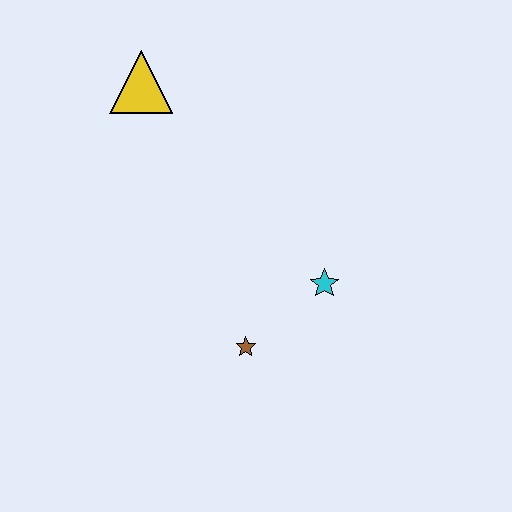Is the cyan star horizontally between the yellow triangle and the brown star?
No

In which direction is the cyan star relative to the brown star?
The cyan star is to the right of the brown star.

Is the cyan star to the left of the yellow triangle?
No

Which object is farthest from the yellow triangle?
The brown star is farthest from the yellow triangle.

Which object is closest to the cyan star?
The brown star is closest to the cyan star.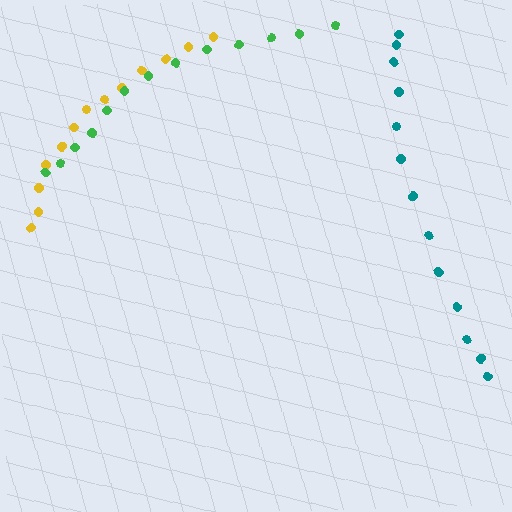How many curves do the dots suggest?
There are 3 distinct paths.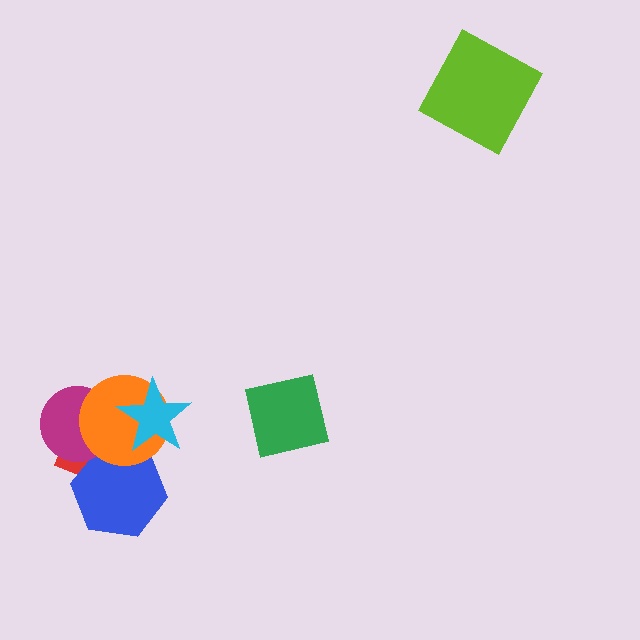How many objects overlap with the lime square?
0 objects overlap with the lime square.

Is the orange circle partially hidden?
Yes, it is partially covered by another shape.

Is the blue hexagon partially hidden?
Yes, it is partially covered by another shape.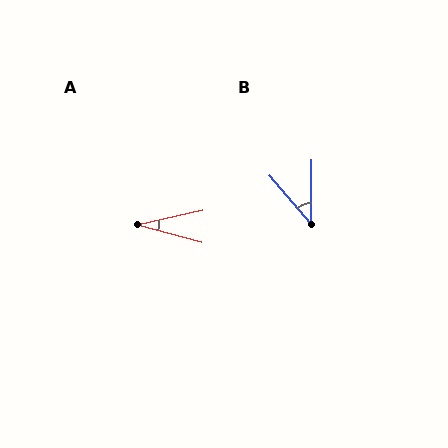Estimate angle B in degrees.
Approximately 41 degrees.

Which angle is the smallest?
A, at approximately 27 degrees.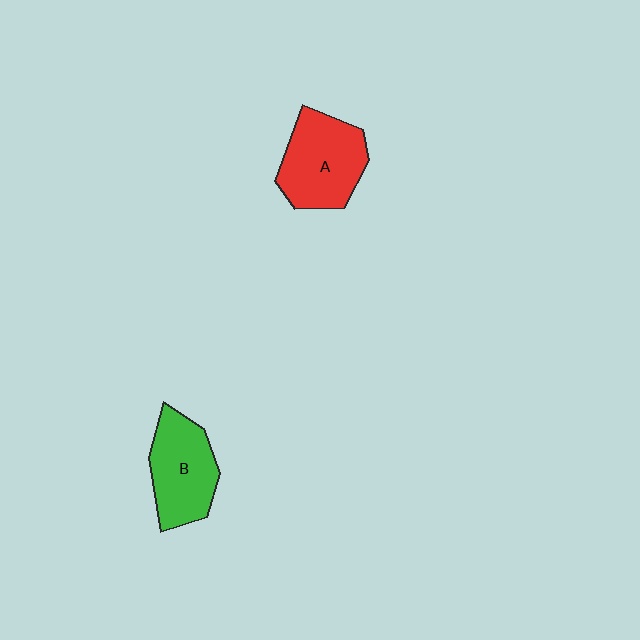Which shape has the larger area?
Shape A (red).